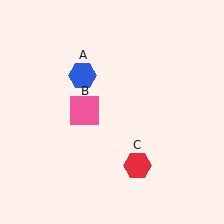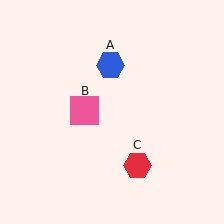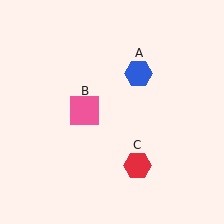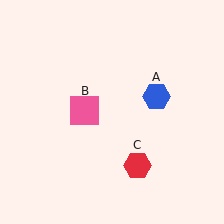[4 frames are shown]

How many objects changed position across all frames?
1 object changed position: blue hexagon (object A).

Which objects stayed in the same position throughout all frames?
Pink square (object B) and red hexagon (object C) remained stationary.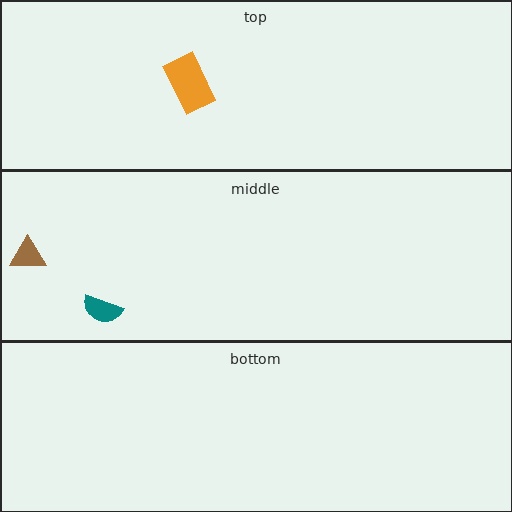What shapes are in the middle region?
The teal semicircle, the brown triangle.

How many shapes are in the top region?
1.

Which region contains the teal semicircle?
The middle region.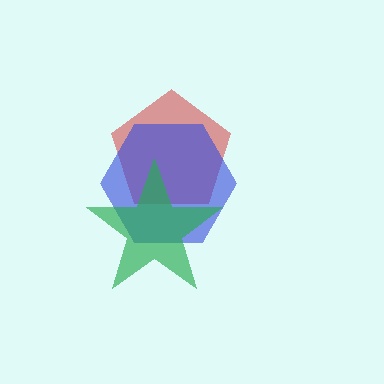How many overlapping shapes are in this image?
There are 3 overlapping shapes in the image.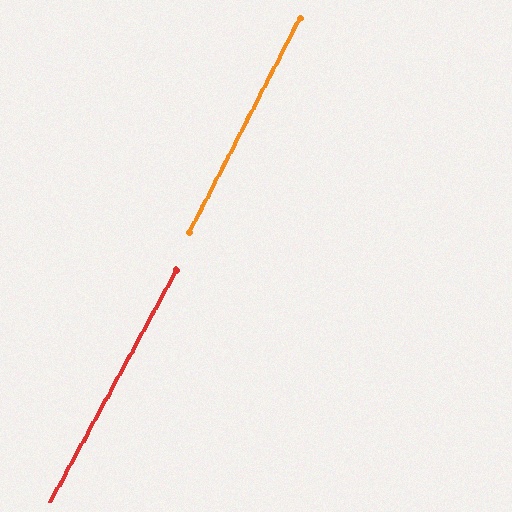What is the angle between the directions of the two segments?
Approximately 1 degree.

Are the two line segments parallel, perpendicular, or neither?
Parallel — their directions differ by only 1.1°.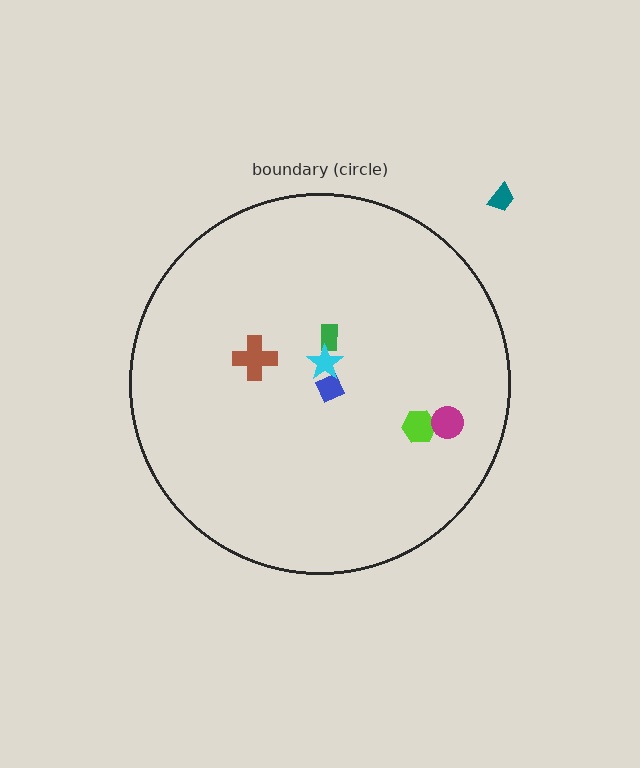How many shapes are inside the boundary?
6 inside, 1 outside.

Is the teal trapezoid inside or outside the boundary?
Outside.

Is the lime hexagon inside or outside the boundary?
Inside.